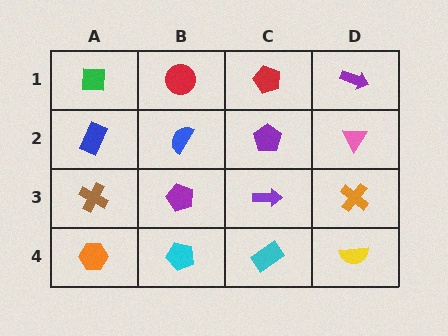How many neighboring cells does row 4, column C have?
3.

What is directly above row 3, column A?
A blue rectangle.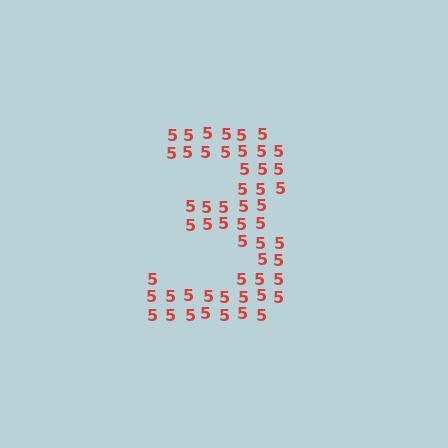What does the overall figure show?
The overall figure shows the digit 3.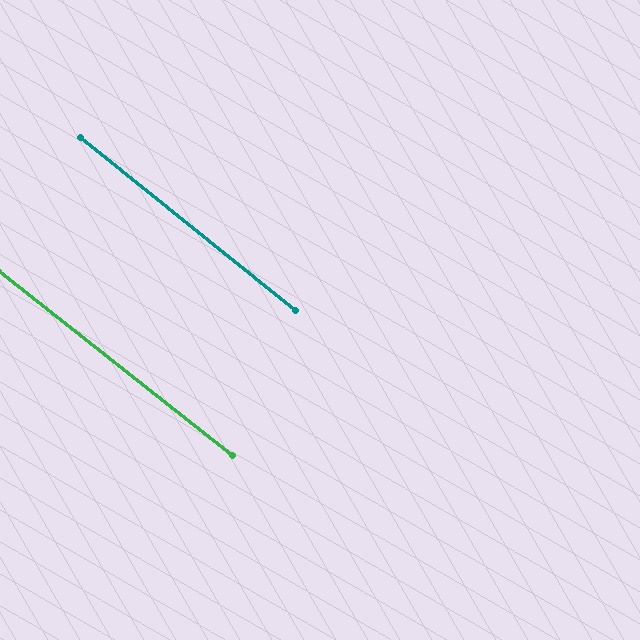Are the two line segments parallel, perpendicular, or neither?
Parallel — their directions differ by only 0.7°.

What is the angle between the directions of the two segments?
Approximately 1 degree.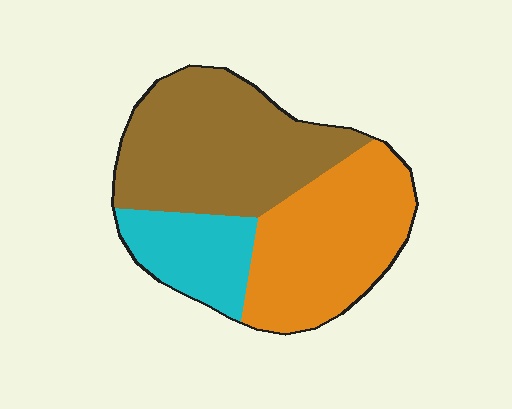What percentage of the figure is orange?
Orange takes up about three eighths (3/8) of the figure.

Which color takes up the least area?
Cyan, at roughly 20%.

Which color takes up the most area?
Brown, at roughly 45%.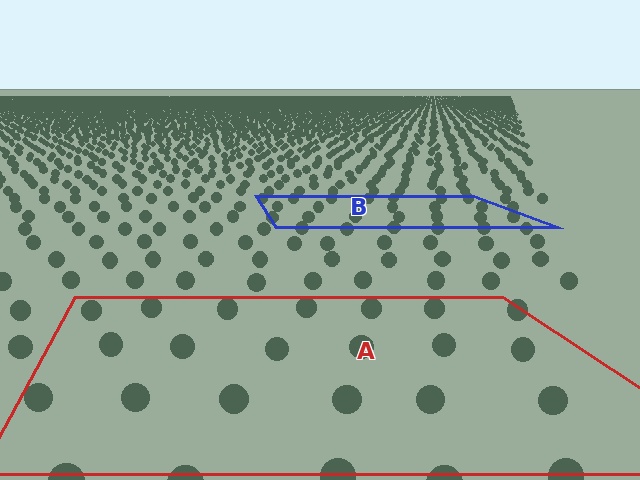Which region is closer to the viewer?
Region A is closer. The texture elements there are larger and more spread out.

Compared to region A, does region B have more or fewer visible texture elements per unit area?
Region B has more texture elements per unit area — they are packed more densely because it is farther away.